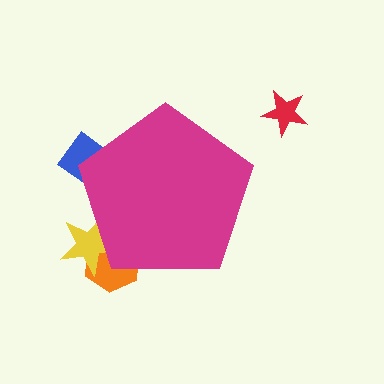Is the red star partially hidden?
No, the red star is fully visible.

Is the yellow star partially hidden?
Yes, the yellow star is partially hidden behind the magenta pentagon.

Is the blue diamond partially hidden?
Yes, the blue diamond is partially hidden behind the magenta pentagon.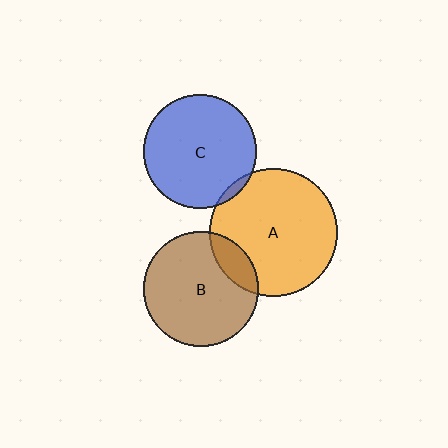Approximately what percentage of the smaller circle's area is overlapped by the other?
Approximately 5%.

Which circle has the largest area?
Circle A (orange).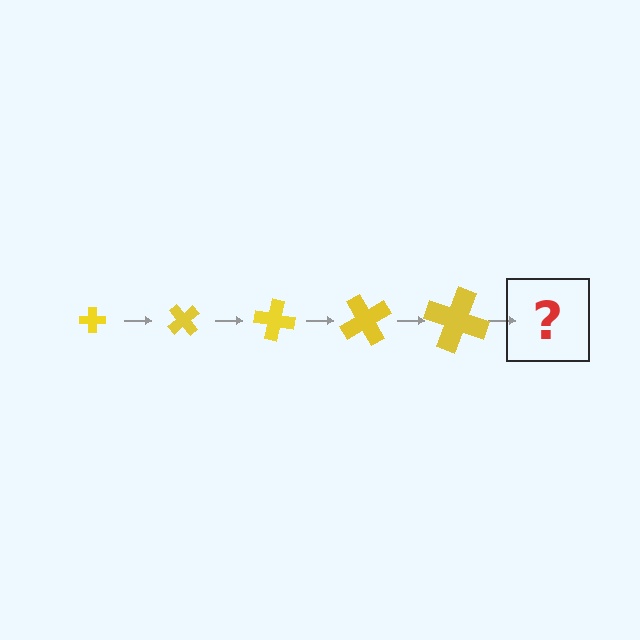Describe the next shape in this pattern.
It should be a cross, larger than the previous one and rotated 250 degrees from the start.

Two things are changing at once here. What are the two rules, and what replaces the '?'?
The two rules are that the cross grows larger each step and it rotates 50 degrees each step. The '?' should be a cross, larger than the previous one and rotated 250 degrees from the start.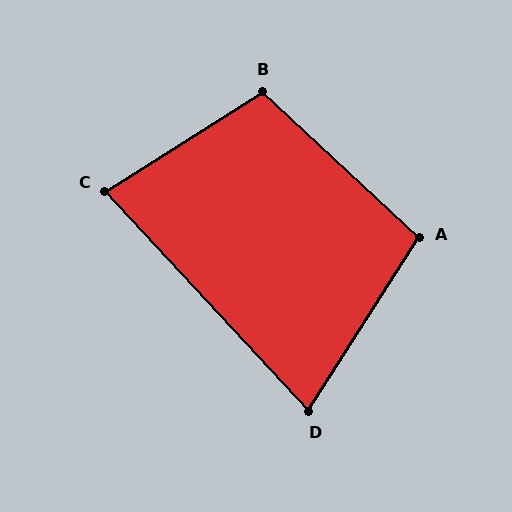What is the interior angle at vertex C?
Approximately 80 degrees (acute).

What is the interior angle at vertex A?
Approximately 100 degrees (obtuse).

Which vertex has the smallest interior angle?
D, at approximately 75 degrees.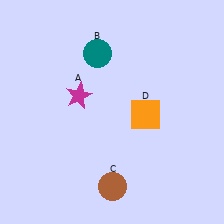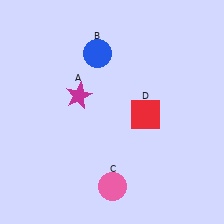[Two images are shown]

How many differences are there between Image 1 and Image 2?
There are 3 differences between the two images.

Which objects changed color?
B changed from teal to blue. C changed from brown to pink. D changed from orange to red.